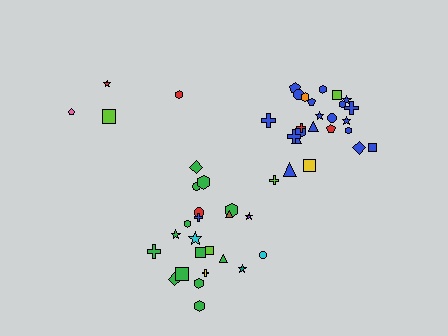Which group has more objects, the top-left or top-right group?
The top-right group.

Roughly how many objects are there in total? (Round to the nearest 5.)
Roughly 50 objects in total.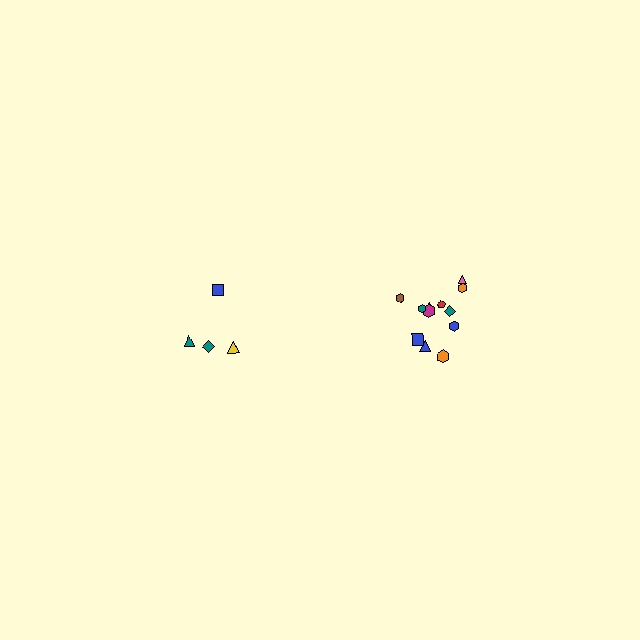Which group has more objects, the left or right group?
The right group.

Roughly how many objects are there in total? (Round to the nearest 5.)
Roughly 15 objects in total.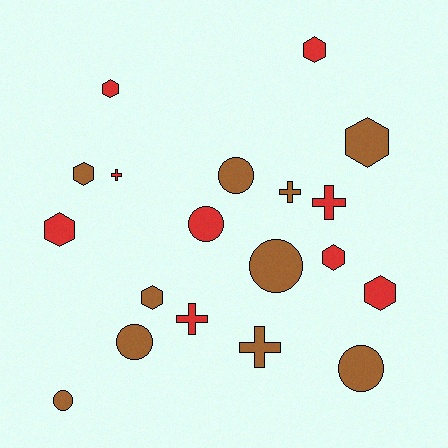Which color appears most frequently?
Brown, with 10 objects.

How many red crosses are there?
There are 3 red crosses.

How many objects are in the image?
There are 19 objects.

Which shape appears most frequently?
Hexagon, with 8 objects.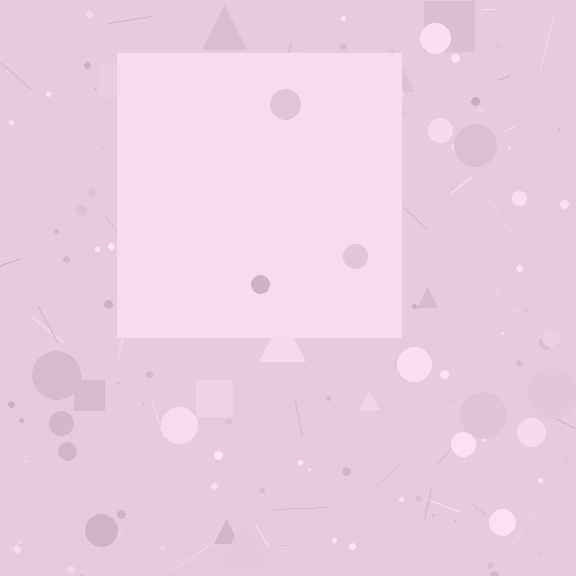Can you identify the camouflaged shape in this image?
The camouflaged shape is a square.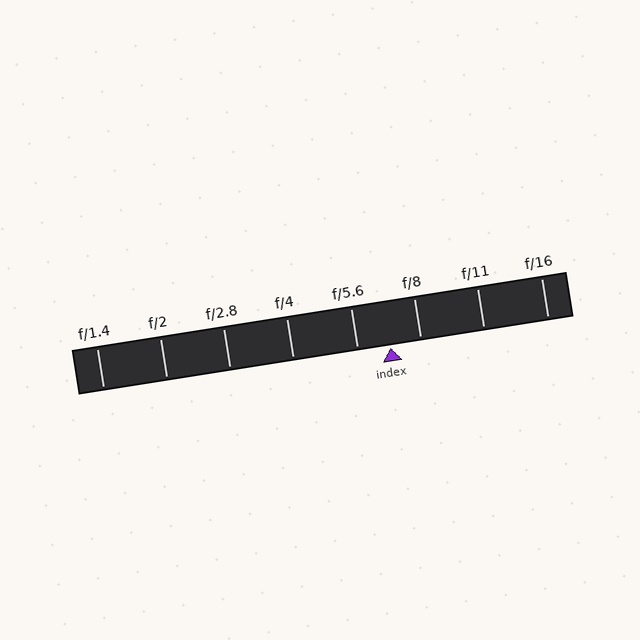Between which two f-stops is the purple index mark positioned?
The index mark is between f/5.6 and f/8.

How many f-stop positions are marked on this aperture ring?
There are 8 f-stop positions marked.